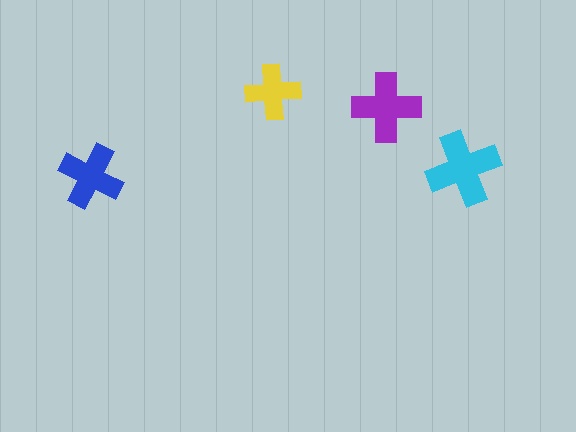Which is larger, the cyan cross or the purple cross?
The cyan one.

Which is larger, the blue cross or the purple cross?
The purple one.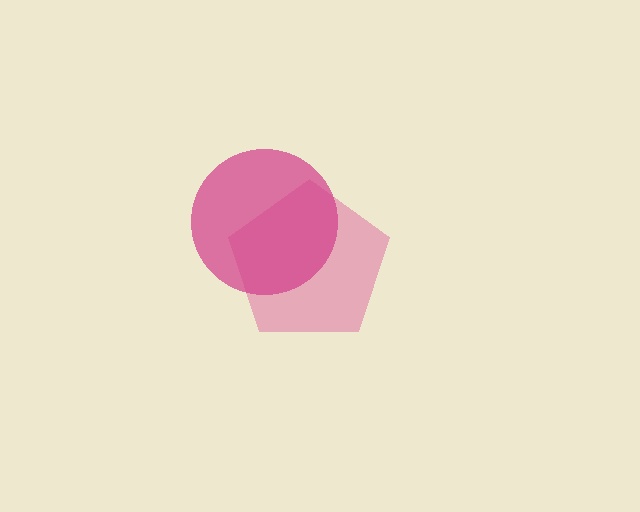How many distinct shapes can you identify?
There are 2 distinct shapes: a pink pentagon, a magenta circle.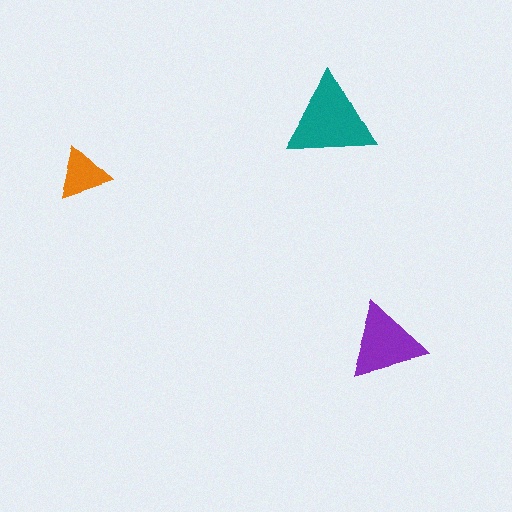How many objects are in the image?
There are 3 objects in the image.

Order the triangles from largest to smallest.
the teal one, the purple one, the orange one.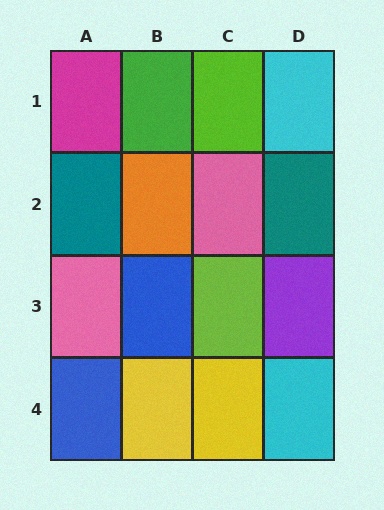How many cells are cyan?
2 cells are cyan.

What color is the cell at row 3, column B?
Blue.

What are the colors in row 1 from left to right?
Magenta, green, lime, cyan.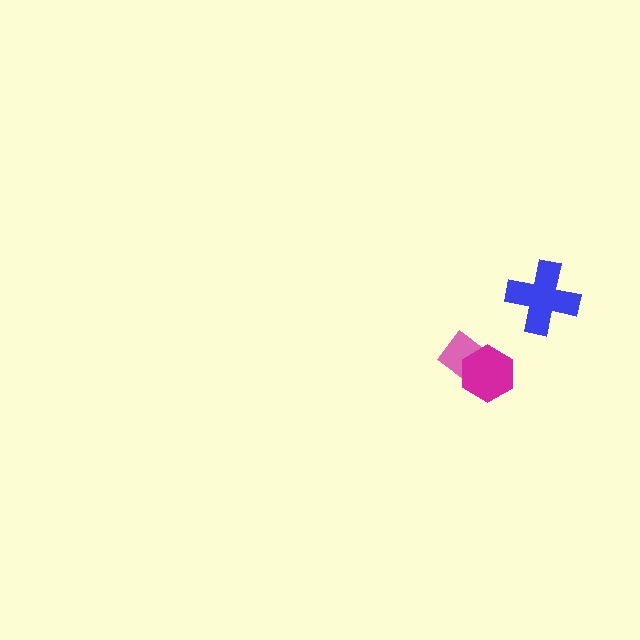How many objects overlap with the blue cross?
0 objects overlap with the blue cross.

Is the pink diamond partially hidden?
Yes, it is partially covered by another shape.